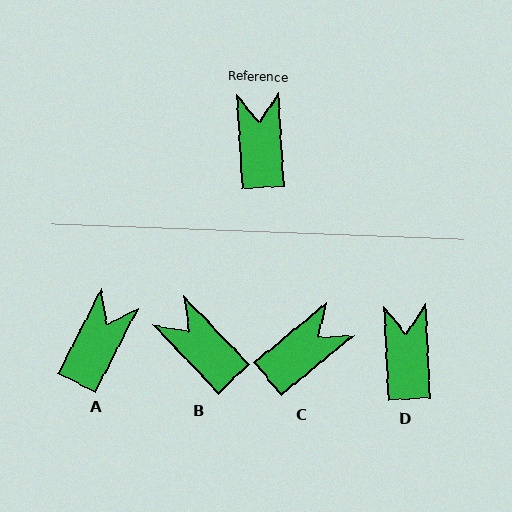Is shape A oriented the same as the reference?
No, it is off by about 30 degrees.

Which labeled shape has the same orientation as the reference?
D.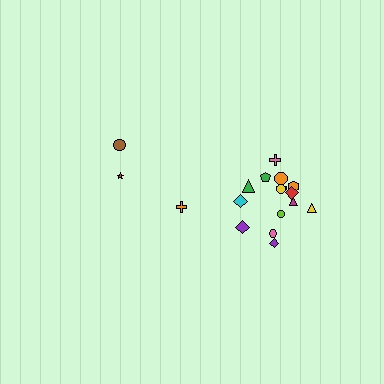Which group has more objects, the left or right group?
The right group.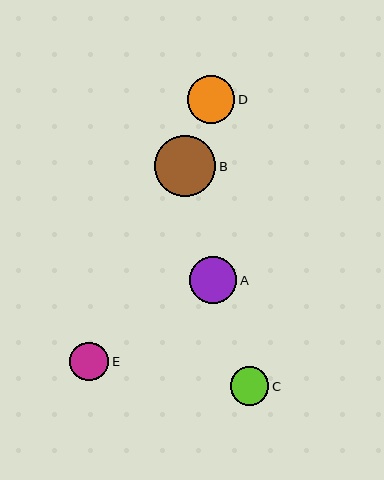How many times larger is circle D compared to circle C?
Circle D is approximately 1.2 times the size of circle C.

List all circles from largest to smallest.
From largest to smallest: B, D, A, E, C.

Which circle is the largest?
Circle B is the largest with a size of approximately 61 pixels.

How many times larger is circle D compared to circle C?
Circle D is approximately 1.2 times the size of circle C.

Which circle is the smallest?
Circle C is the smallest with a size of approximately 38 pixels.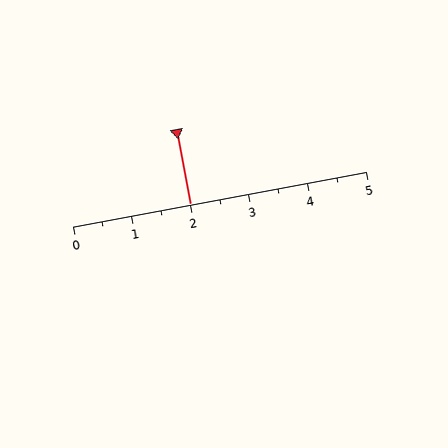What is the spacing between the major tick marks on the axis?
The major ticks are spaced 1 apart.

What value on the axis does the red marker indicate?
The marker indicates approximately 2.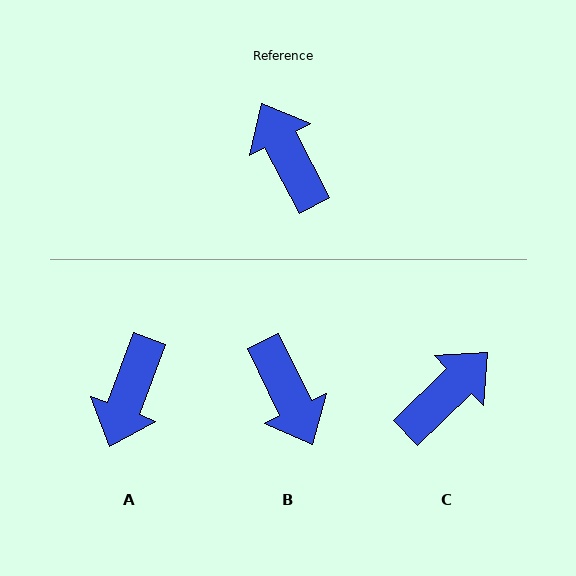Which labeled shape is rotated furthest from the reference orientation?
B, about 178 degrees away.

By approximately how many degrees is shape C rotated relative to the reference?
Approximately 73 degrees clockwise.